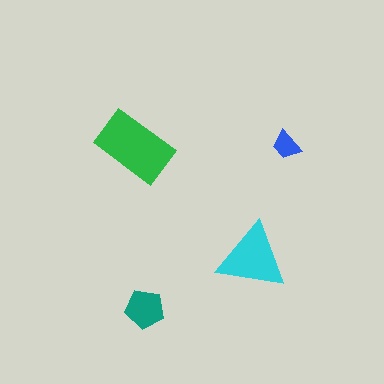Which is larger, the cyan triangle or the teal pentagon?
The cyan triangle.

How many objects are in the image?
There are 4 objects in the image.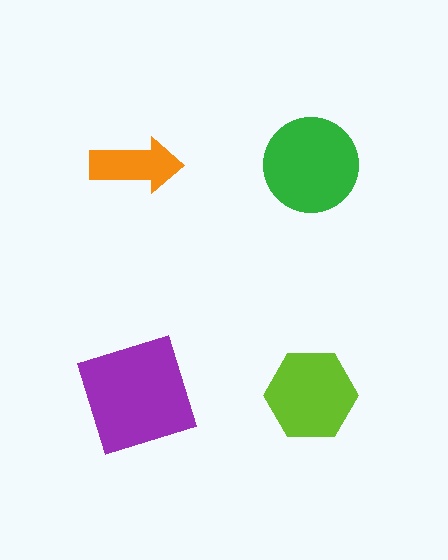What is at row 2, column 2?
A lime hexagon.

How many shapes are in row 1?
2 shapes.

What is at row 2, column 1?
A purple square.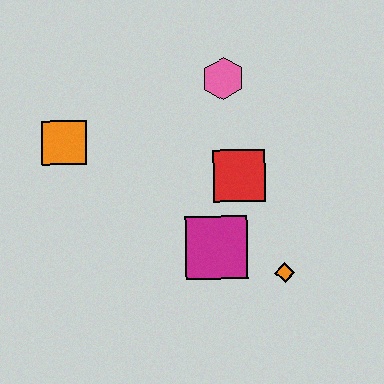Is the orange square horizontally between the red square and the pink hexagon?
No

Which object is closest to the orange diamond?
The magenta square is closest to the orange diamond.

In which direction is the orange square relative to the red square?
The orange square is to the left of the red square.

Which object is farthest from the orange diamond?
The orange square is farthest from the orange diamond.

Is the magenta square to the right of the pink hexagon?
No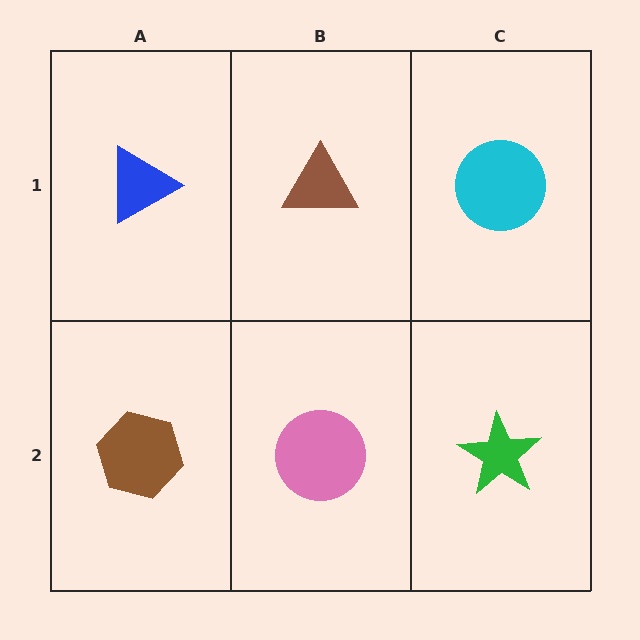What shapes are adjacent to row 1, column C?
A green star (row 2, column C), a brown triangle (row 1, column B).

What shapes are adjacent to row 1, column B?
A pink circle (row 2, column B), a blue triangle (row 1, column A), a cyan circle (row 1, column C).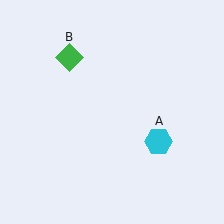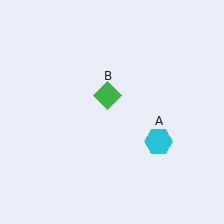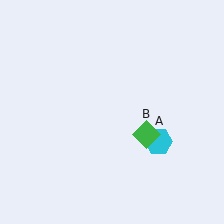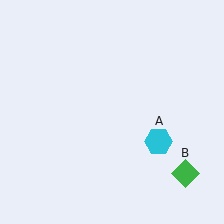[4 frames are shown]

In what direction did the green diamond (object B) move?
The green diamond (object B) moved down and to the right.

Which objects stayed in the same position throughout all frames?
Cyan hexagon (object A) remained stationary.